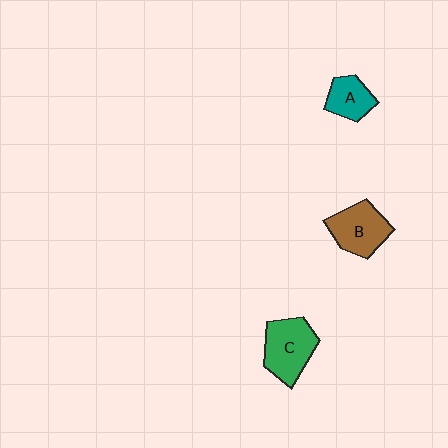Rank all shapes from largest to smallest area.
From largest to smallest: C (green), B (brown), A (teal).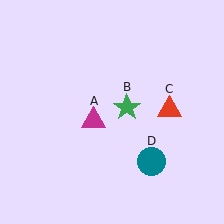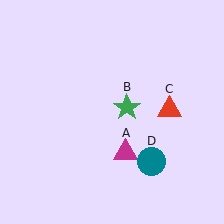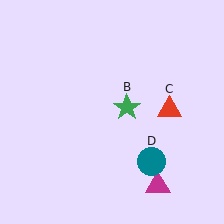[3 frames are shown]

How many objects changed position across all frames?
1 object changed position: magenta triangle (object A).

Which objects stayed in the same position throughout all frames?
Green star (object B) and red triangle (object C) and teal circle (object D) remained stationary.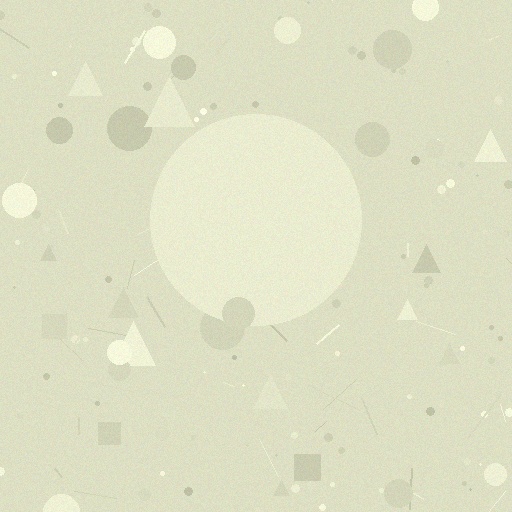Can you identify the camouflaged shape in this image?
The camouflaged shape is a circle.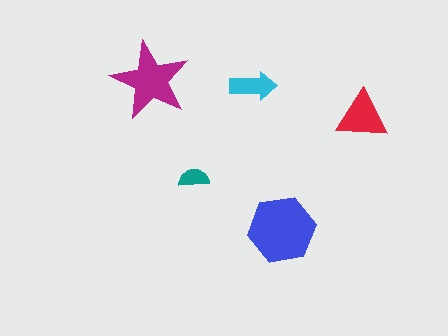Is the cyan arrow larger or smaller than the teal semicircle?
Larger.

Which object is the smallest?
The teal semicircle.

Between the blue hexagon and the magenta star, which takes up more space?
The blue hexagon.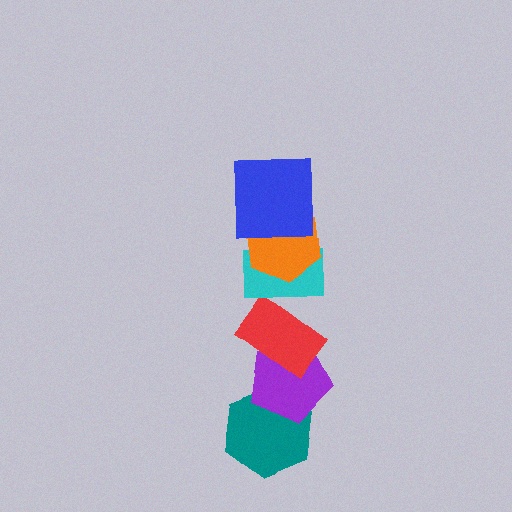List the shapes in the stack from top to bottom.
From top to bottom: the blue square, the orange hexagon, the cyan rectangle, the red rectangle, the purple pentagon, the teal hexagon.